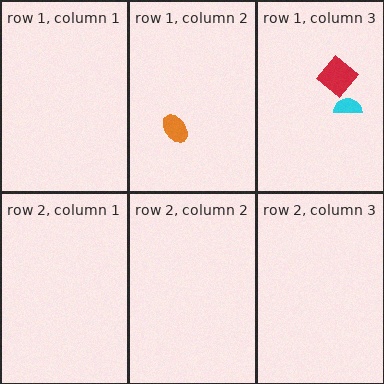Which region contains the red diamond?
The row 1, column 3 region.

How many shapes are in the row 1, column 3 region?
2.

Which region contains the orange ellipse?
The row 1, column 2 region.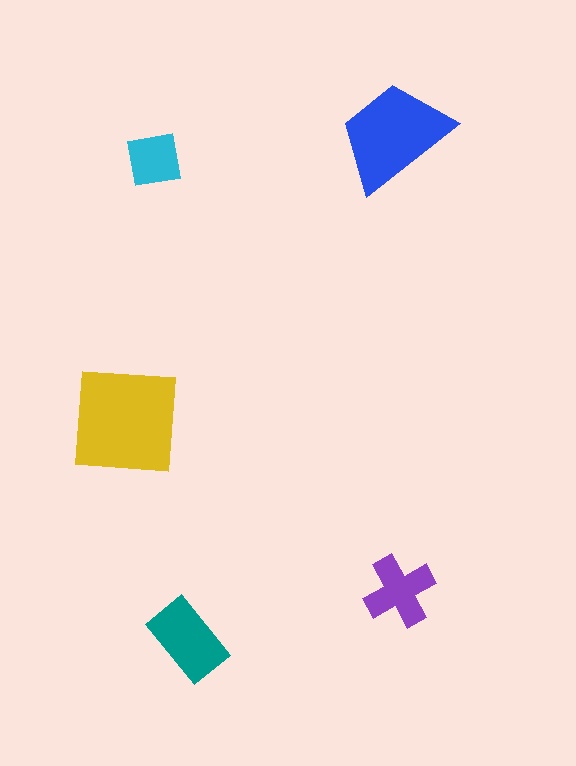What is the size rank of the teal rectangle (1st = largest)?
3rd.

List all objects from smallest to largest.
The cyan square, the purple cross, the teal rectangle, the blue trapezoid, the yellow square.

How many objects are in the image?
There are 5 objects in the image.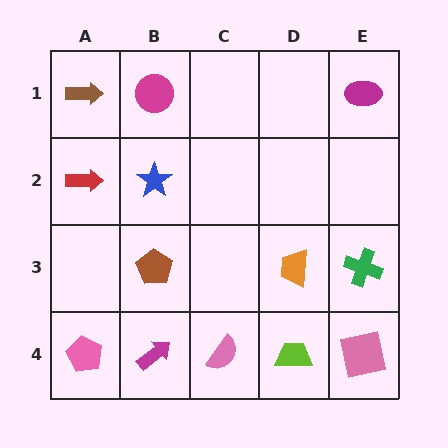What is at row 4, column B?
A magenta arrow.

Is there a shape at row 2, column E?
No, that cell is empty.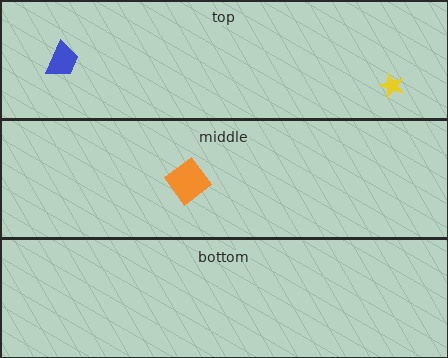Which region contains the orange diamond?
The middle region.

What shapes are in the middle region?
The orange diamond.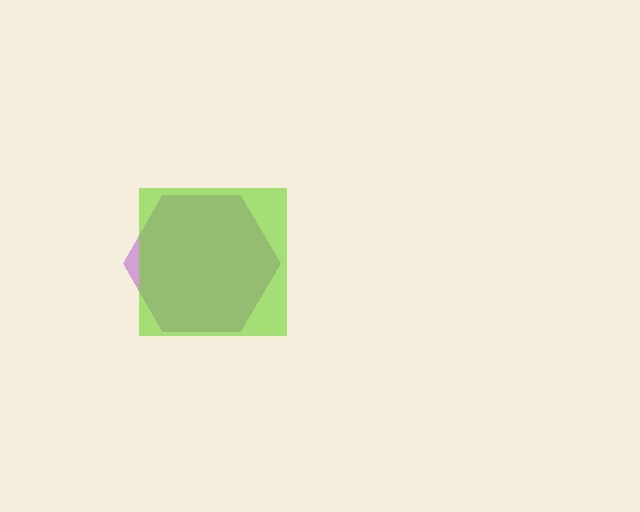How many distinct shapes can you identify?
There are 2 distinct shapes: a purple hexagon, a lime square.